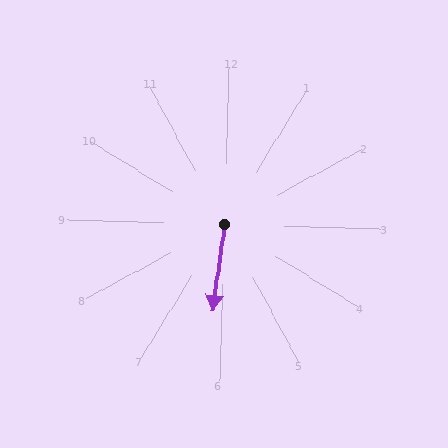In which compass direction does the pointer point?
South.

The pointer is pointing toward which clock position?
Roughly 6 o'clock.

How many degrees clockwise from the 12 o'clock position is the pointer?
Approximately 186 degrees.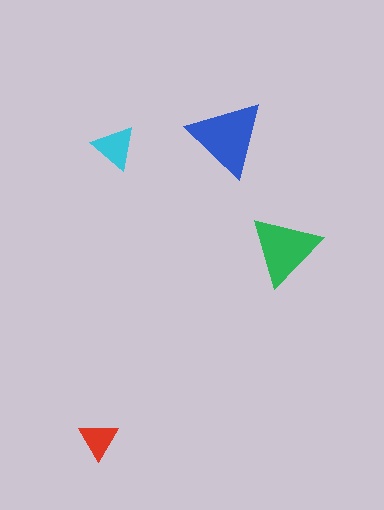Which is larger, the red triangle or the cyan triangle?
The cyan one.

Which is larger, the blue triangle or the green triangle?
The blue one.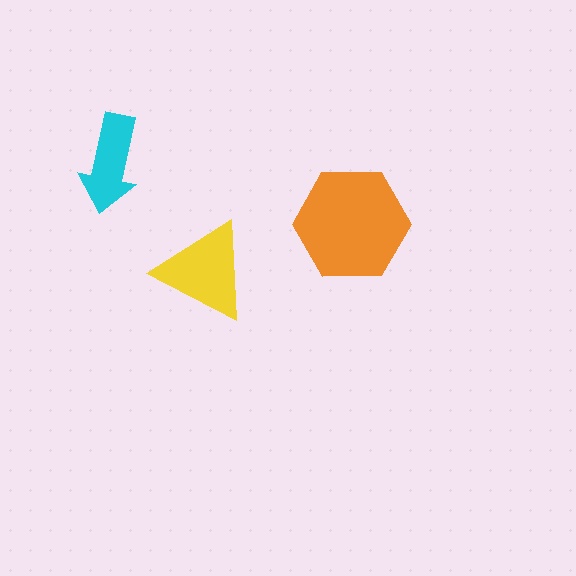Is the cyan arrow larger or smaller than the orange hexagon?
Smaller.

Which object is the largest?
The orange hexagon.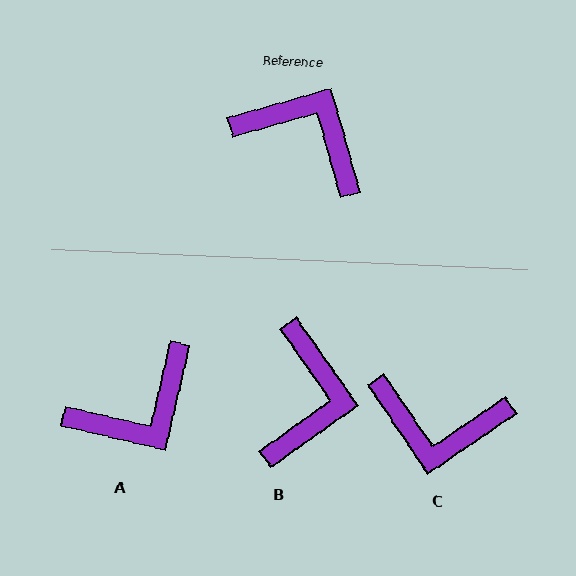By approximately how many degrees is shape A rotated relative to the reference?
Approximately 119 degrees clockwise.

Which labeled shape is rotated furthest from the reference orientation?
C, about 161 degrees away.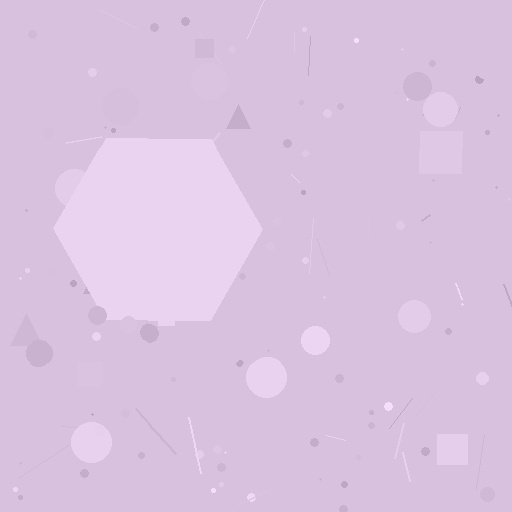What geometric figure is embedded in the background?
A hexagon is embedded in the background.